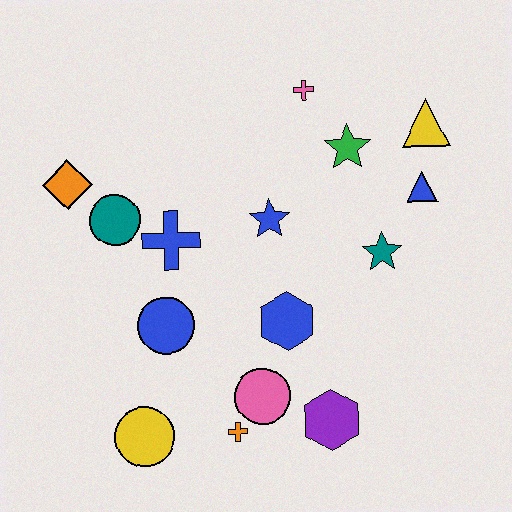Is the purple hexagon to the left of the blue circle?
No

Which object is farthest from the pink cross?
The yellow circle is farthest from the pink cross.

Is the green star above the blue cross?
Yes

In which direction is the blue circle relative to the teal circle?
The blue circle is below the teal circle.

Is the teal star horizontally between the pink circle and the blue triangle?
Yes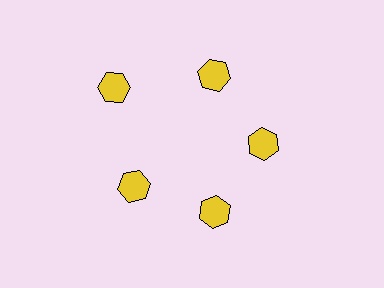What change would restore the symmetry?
The symmetry would be restored by moving it inward, back onto the ring so that all 5 hexagons sit at equal angles and equal distance from the center.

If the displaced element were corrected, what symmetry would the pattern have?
It would have 5-fold rotational symmetry — the pattern would map onto itself every 72 degrees.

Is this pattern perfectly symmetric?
No. The 5 yellow hexagons are arranged in a ring, but one element near the 10 o'clock position is pushed outward from the center, breaking the 5-fold rotational symmetry.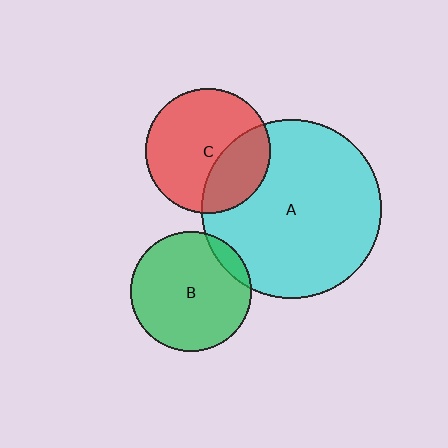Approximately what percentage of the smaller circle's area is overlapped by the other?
Approximately 30%.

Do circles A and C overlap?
Yes.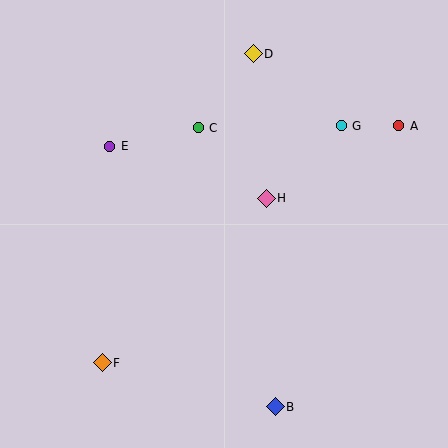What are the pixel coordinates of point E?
Point E is at (110, 146).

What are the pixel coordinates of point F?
Point F is at (102, 363).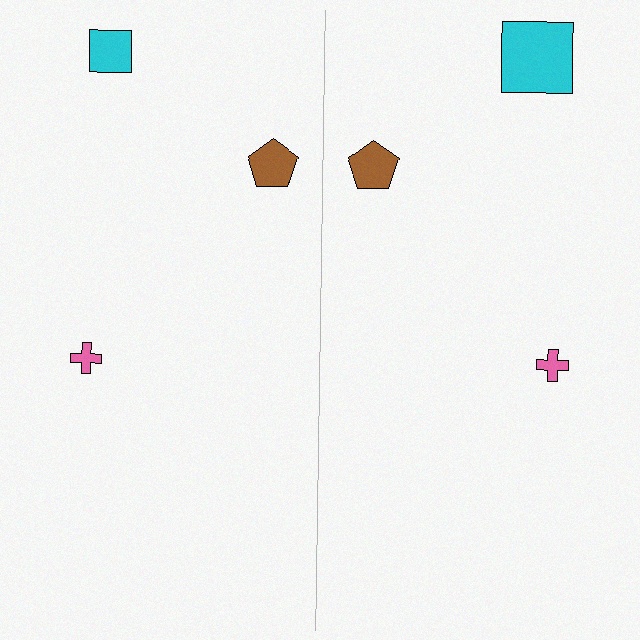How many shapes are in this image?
There are 6 shapes in this image.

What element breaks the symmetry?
The cyan square on the right side has a different size than its mirror counterpart.